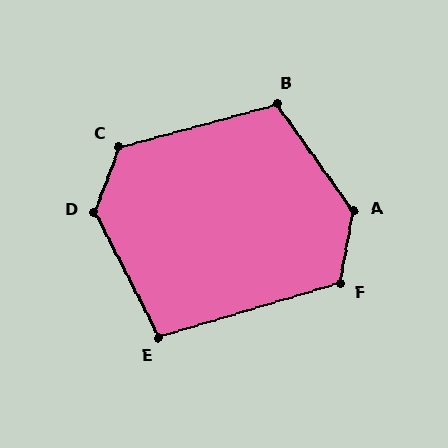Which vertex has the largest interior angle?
A, at approximately 133 degrees.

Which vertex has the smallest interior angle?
E, at approximately 101 degrees.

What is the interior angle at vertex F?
Approximately 117 degrees (obtuse).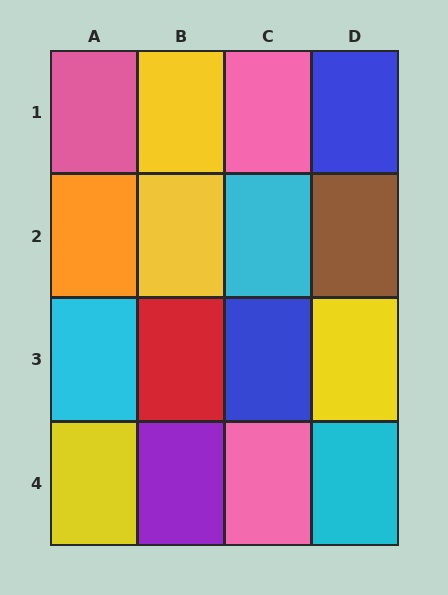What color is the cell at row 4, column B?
Purple.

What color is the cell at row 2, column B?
Yellow.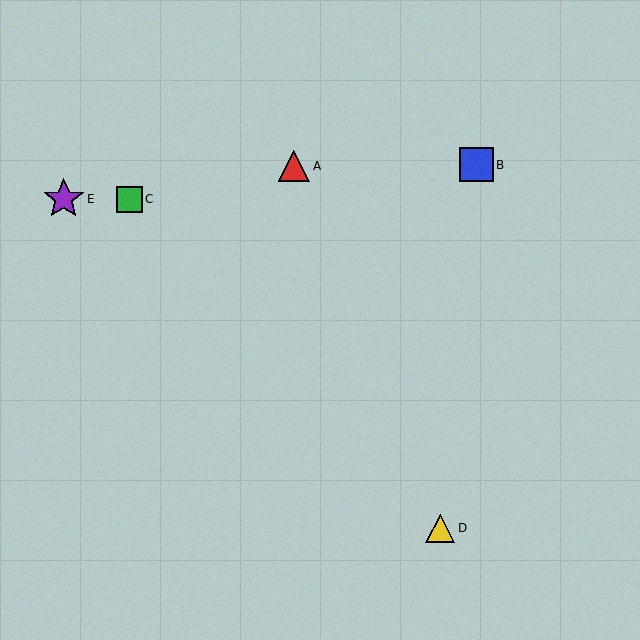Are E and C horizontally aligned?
Yes, both are at y≈199.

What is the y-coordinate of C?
Object C is at y≈199.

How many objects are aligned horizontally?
2 objects (C, E) are aligned horizontally.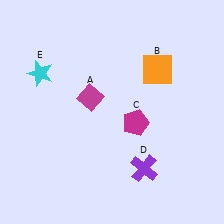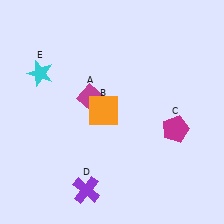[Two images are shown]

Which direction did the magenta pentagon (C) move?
The magenta pentagon (C) moved right.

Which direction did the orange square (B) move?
The orange square (B) moved left.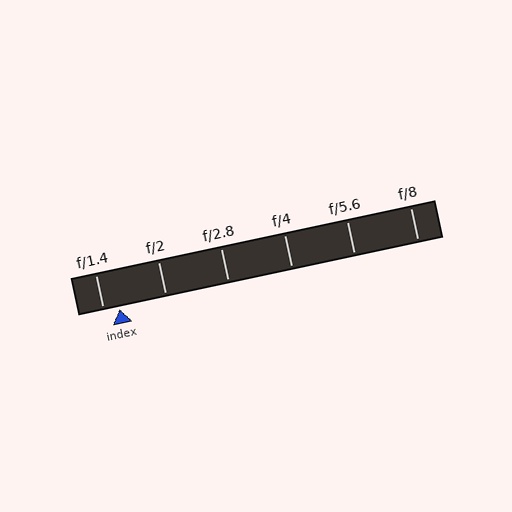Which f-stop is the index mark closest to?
The index mark is closest to f/1.4.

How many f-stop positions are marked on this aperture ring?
There are 6 f-stop positions marked.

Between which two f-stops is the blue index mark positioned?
The index mark is between f/1.4 and f/2.